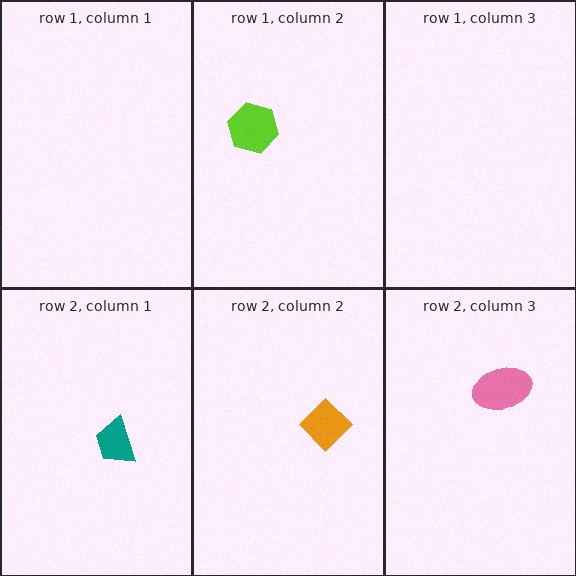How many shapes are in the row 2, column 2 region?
1.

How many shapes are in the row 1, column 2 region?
1.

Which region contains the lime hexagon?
The row 1, column 2 region.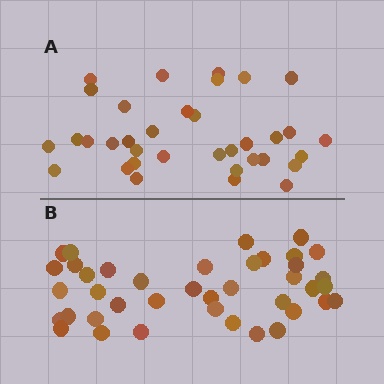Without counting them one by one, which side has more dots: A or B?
Region B (the bottom region) has more dots.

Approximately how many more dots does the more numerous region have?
Region B has about 5 more dots than region A.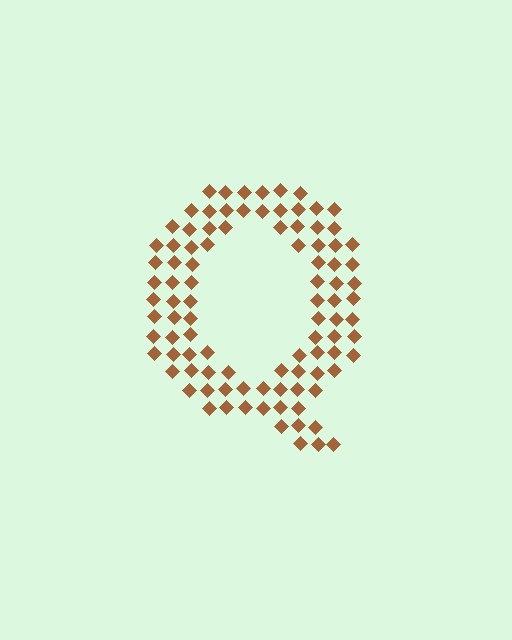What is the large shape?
The large shape is the letter Q.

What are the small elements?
The small elements are diamonds.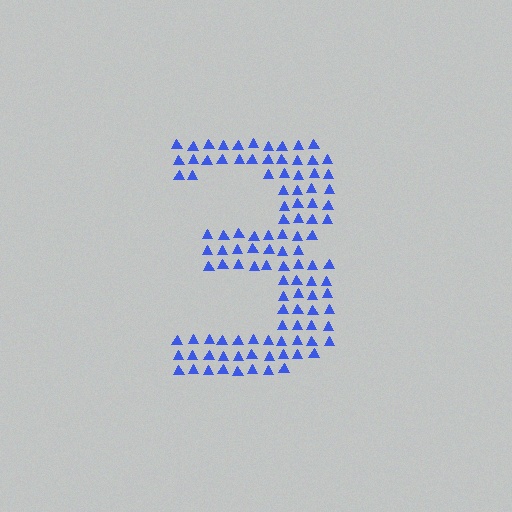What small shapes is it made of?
It is made of small triangles.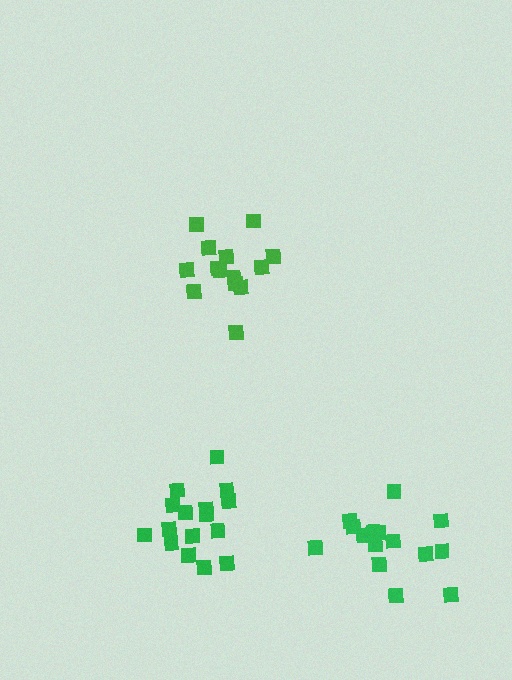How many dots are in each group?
Group 1: 16 dots, Group 2: 14 dots, Group 3: 16 dots (46 total).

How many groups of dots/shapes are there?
There are 3 groups.